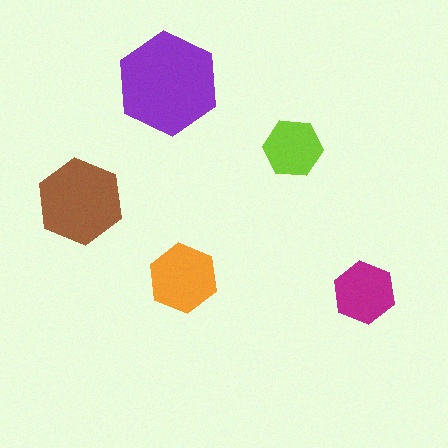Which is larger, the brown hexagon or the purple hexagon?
The purple one.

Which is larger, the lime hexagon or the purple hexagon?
The purple one.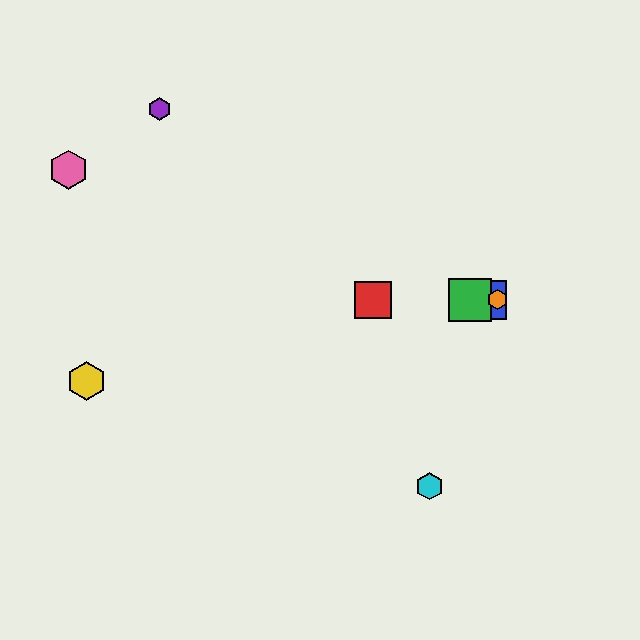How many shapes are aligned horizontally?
4 shapes (the red square, the blue square, the green square, the orange hexagon) are aligned horizontally.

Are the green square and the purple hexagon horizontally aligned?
No, the green square is at y≈300 and the purple hexagon is at y≈109.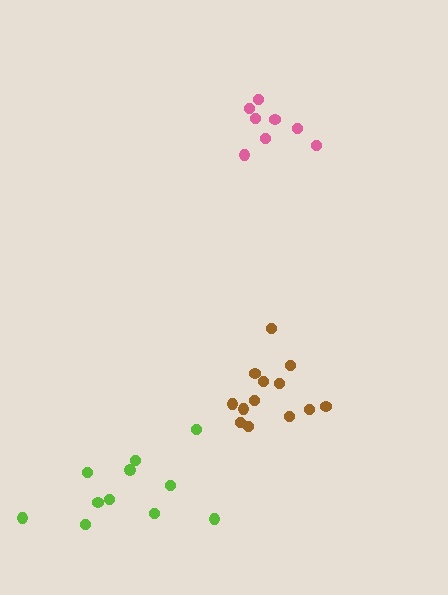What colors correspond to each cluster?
The clusters are colored: pink, brown, lime.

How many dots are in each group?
Group 1: 8 dots, Group 2: 13 dots, Group 3: 11 dots (32 total).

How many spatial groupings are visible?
There are 3 spatial groupings.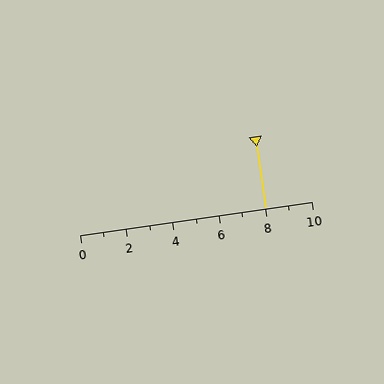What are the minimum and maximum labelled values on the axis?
The axis runs from 0 to 10.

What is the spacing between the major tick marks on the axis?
The major ticks are spaced 2 apart.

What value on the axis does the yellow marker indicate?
The marker indicates approximately 8.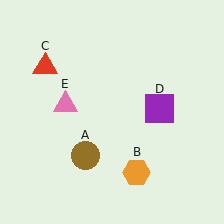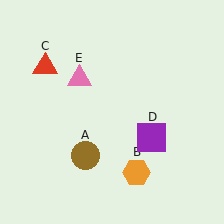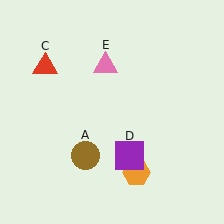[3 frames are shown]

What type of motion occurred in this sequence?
The purple square (object D), pink triangle (object E) rotated clockwise around the center of the scene.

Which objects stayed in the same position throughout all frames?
Brown circle (object A) and orange hexagon (object B) and red triangle (object C) remained stationary.